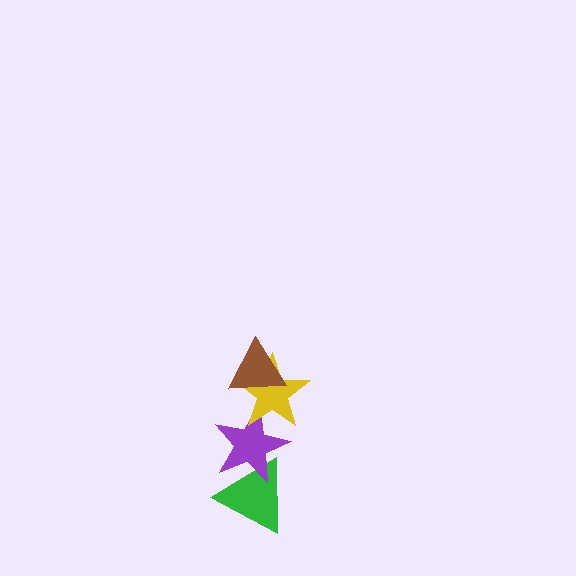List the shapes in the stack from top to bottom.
From top to bottom: the brown triangle, the yellow star, the purple star, the green triangle.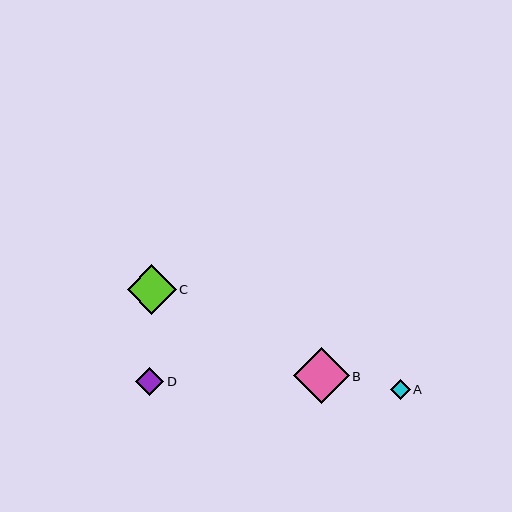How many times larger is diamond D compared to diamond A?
Diamond D is approximately 1.4 times the size of diamond A.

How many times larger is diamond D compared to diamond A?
Diamond D is approximately 1.4 times the size of diamond A.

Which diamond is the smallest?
Diamond A is the smallest with a size of approximately 20 pixels.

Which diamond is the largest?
Diamond B is the largest with a size of approximately 56 pixels.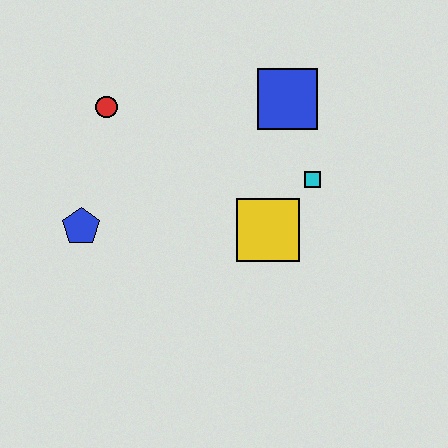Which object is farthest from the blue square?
The blue pentagon is farthest from the blue square.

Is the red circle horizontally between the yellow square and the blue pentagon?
Yes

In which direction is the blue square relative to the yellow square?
The blue square is above the yellow square.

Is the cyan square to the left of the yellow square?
No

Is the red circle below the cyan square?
No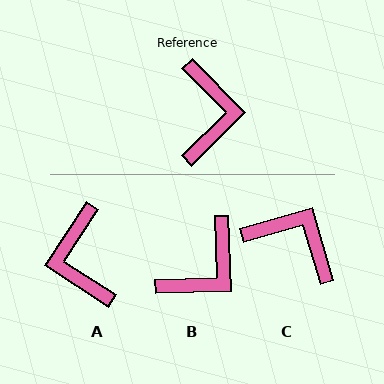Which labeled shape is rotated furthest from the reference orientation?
A, about 168 degrees away.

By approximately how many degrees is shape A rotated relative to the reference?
Approximately 168 degrees clockwise.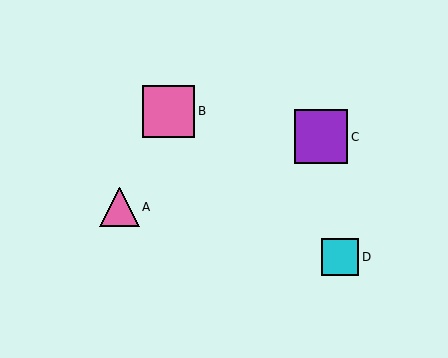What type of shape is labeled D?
Shape D is a cyan square.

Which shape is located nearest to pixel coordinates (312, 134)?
The purple square (labeled C) at (321, 137) is nearest to that location.